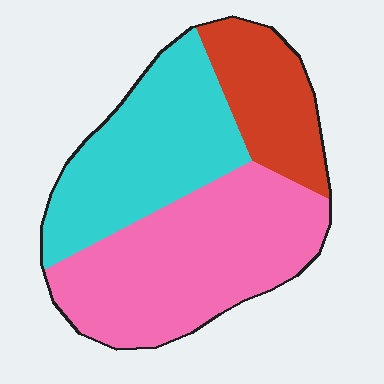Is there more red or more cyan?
Cyan.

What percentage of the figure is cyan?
Cyan covers about 35% of the figure.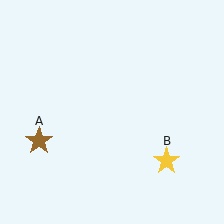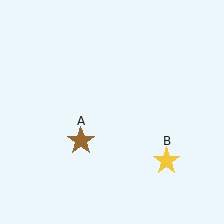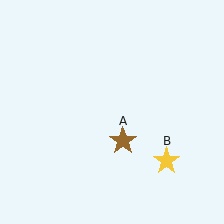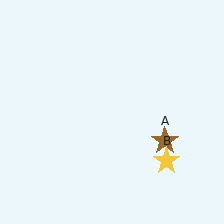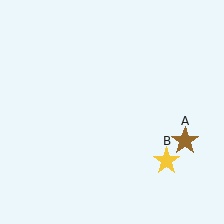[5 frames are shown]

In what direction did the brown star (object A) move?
The brown star (object A) moved right.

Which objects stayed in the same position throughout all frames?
Yellow star (object B) remained stationary.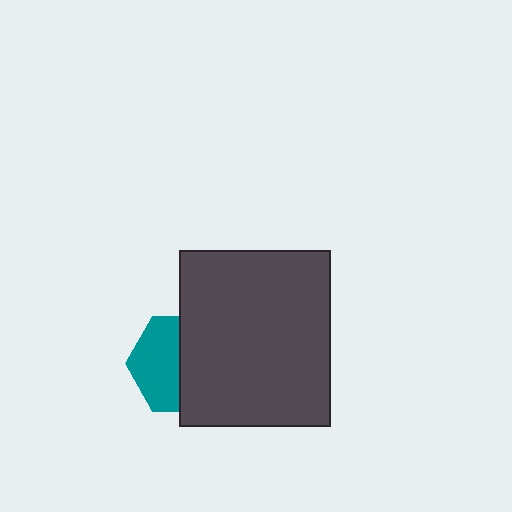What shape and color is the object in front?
The object in front is a dark gray rectangle.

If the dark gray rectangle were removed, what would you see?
You would see the complete teal hexagon.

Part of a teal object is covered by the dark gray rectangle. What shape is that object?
It is a hexagon.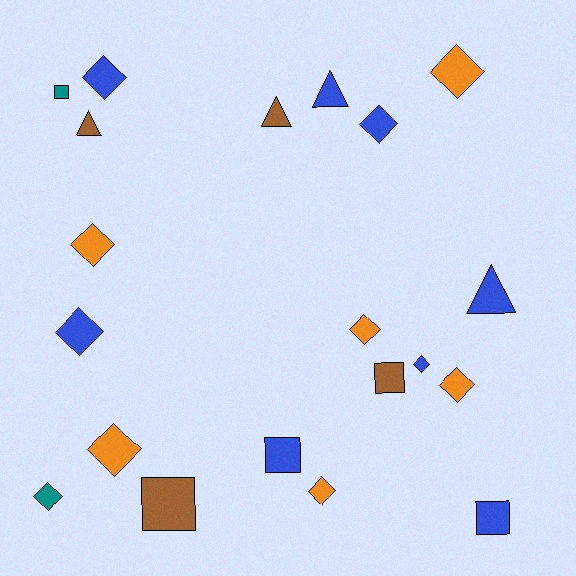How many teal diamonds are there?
There is 1 teal diamond.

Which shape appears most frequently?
Diamond, with 11 objects.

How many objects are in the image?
There are 20 objects.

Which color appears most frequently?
Blue, with 8 objects.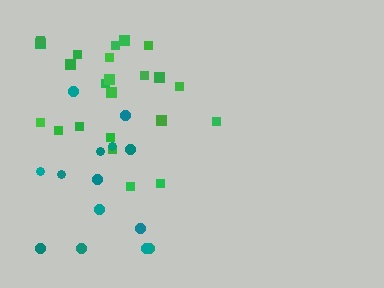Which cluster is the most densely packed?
Green.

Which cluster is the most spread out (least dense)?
Teal.